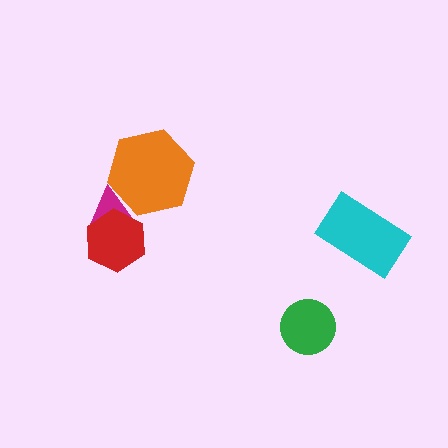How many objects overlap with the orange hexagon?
1 object overlaps with the orange hexagon.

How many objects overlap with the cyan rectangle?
0 objects overlap with the cyan rectangle.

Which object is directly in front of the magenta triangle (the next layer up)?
The red hexagon is directly in front of the magenta triangle.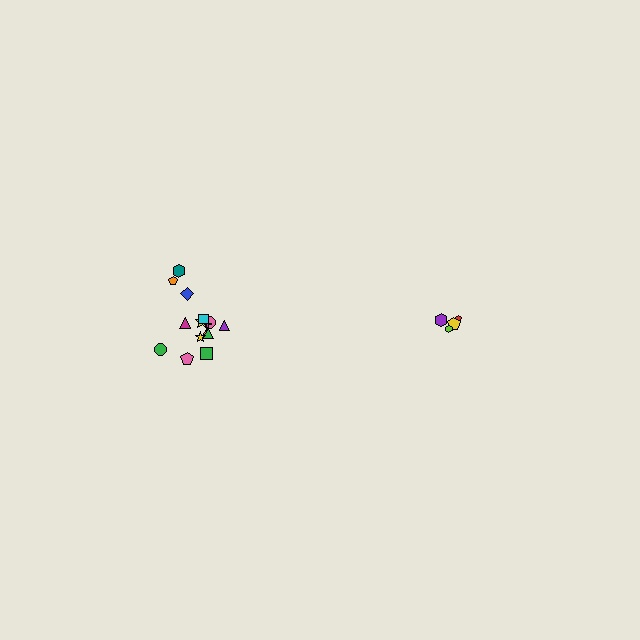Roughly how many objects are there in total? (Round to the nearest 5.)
Roughly 20 objects in total.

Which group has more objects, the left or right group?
The left group.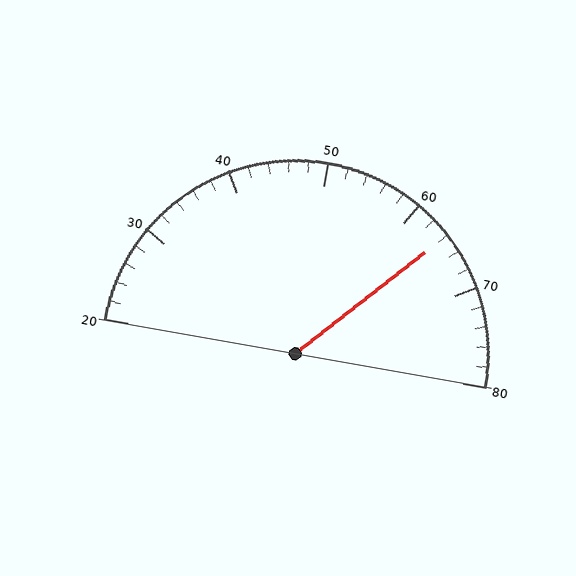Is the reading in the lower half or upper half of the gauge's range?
The reading is in the upper half of the range (20 to 80).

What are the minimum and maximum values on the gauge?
The gauge ranges from 20 to 80.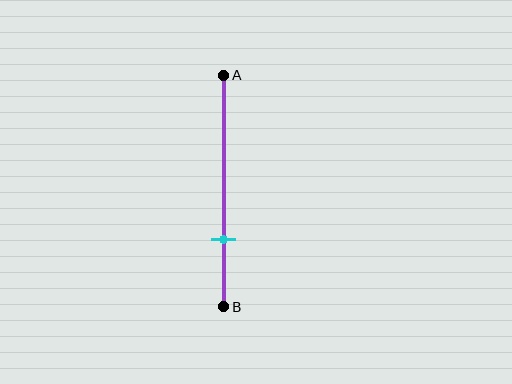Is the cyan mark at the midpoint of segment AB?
No, the mark is at about 70% from A, not at the 50% midpoint.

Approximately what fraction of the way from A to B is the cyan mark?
The cyan mark is approximately 70% of the way from A to B.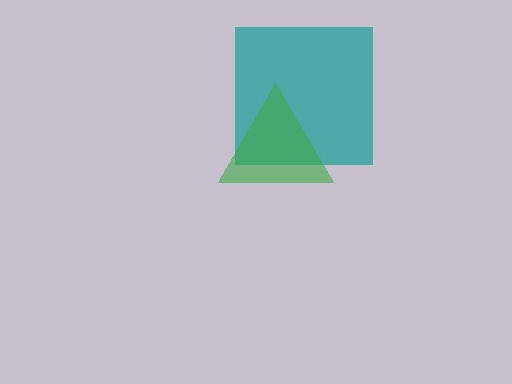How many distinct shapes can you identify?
There are 2 distinct shapes: a teal square, a green triangle.